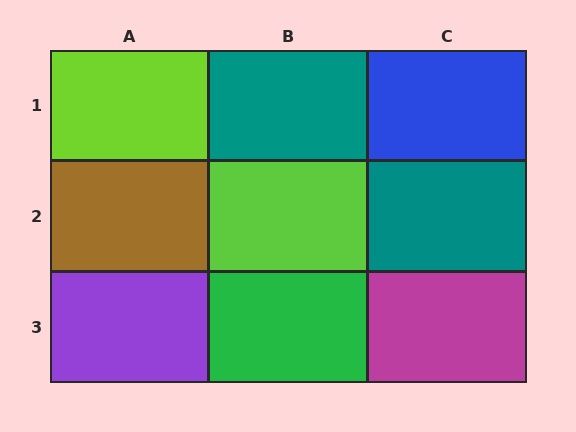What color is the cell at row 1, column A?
Lime.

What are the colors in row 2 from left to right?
Brown, lime, teal.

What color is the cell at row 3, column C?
Magenta.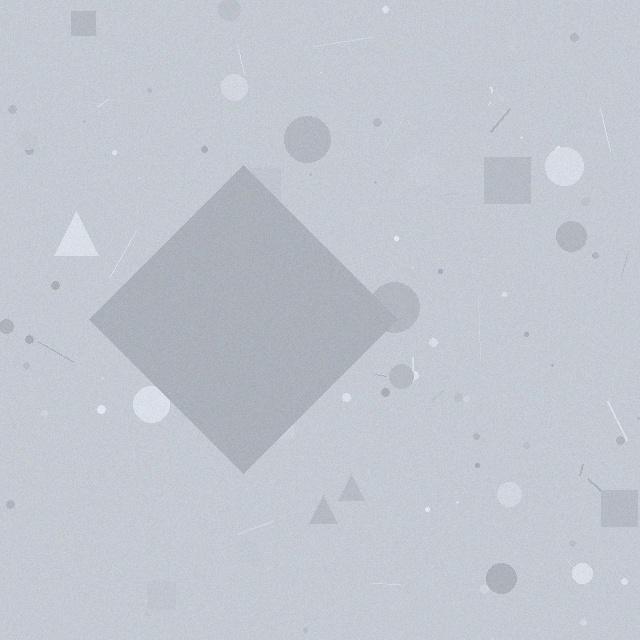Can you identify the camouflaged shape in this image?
The camouflaged shape is a diamond.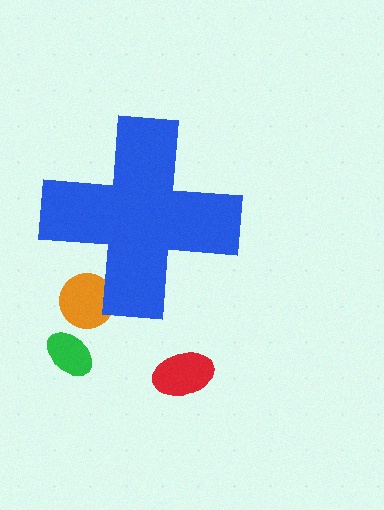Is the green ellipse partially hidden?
No, the green ellipse is fully visible.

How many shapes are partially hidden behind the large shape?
1 shape is partially hidden.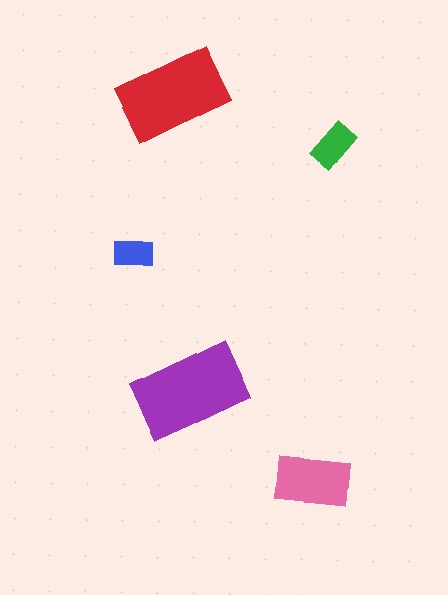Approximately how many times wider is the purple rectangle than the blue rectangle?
About 2.5 times wider.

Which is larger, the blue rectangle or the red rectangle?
The red one.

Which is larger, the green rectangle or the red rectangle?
The red one.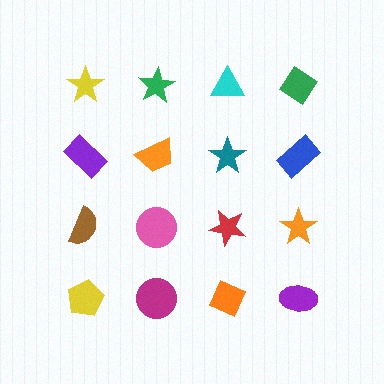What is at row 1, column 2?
A green star.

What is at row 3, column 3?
A red star.